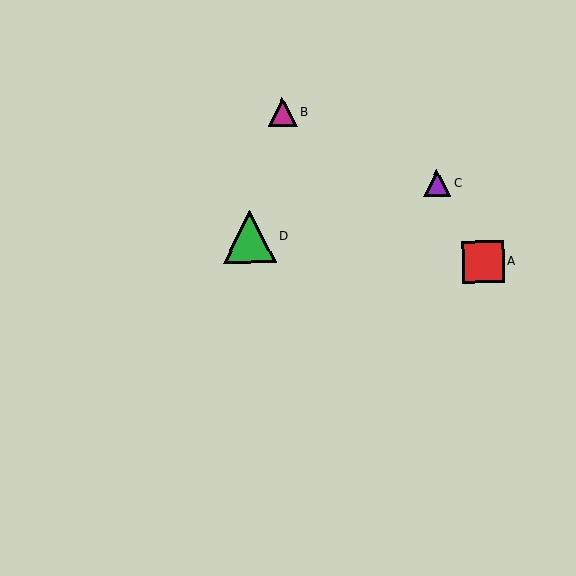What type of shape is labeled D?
Shape D is a green triangle.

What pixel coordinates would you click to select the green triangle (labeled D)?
Click at (250, 236) to select the green triangle D.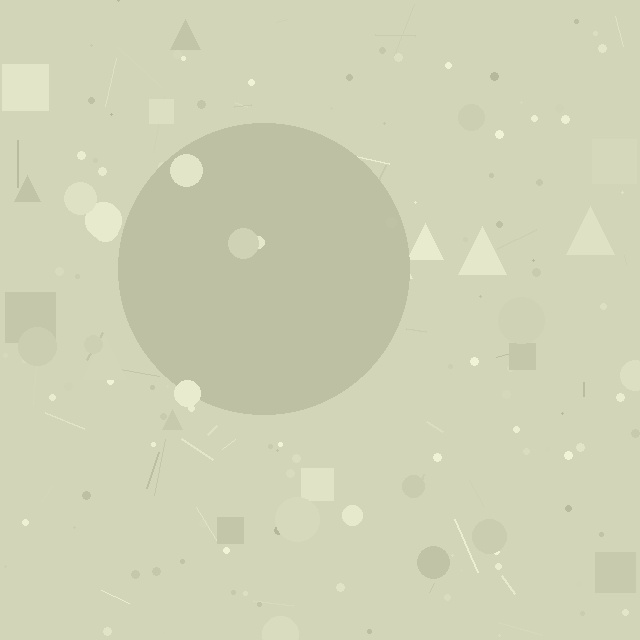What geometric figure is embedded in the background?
A circle is embedded in the background.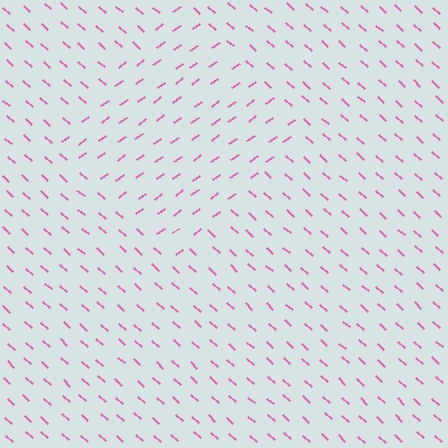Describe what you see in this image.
The image is filled with small pink line segments. A diamond region in the image has lines oriented differently from the surrounding lines, creating a visible texture boundary.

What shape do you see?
I see a diamond.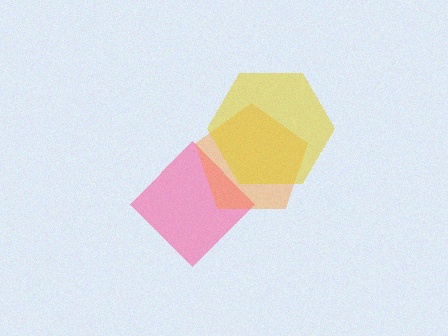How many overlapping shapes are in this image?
There are 3 overlapping shapes in the image.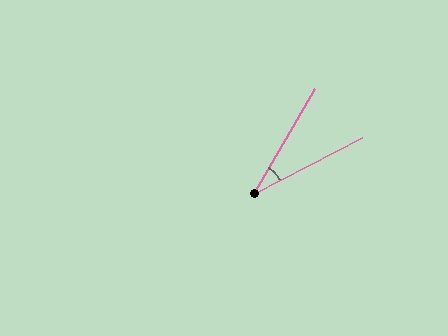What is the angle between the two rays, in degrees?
Approximately 32 degrees.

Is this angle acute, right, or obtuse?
It is acute.